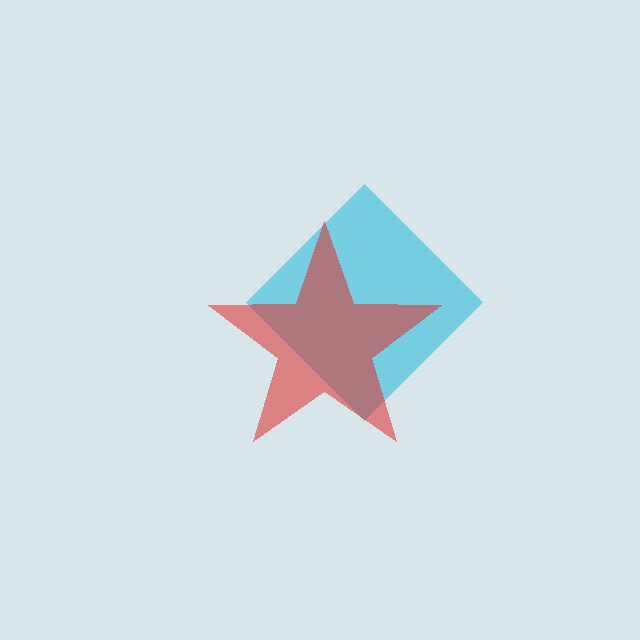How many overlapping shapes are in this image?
There are 2 overlapping shapes in the image.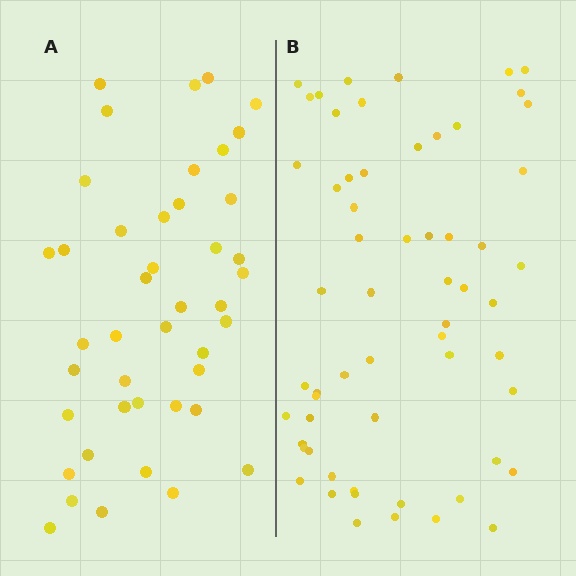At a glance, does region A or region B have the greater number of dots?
Region B (the right region) has more dots.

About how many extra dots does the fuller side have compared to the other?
Region B has approximately 15 more dots than region A.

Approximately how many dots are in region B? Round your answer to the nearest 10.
About 60 dots.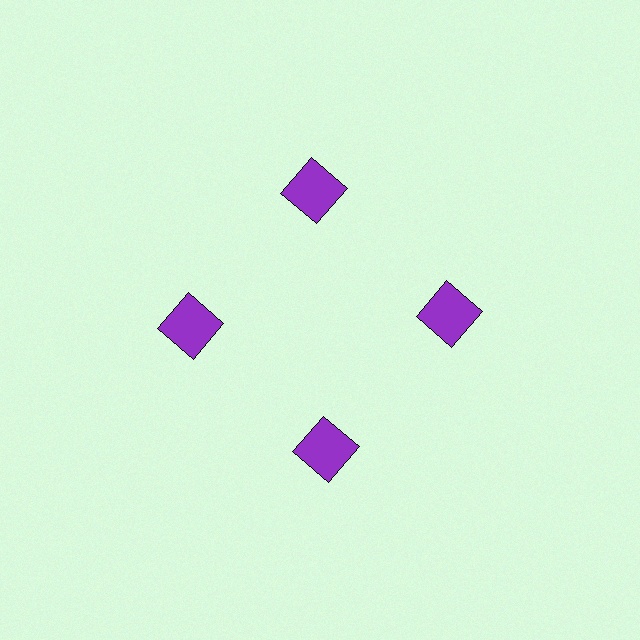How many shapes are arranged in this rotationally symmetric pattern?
There are 4 shapes, arranged in 4 groups of 1.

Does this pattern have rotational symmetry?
Yes, this pattern has 4-fold rotational symmetry. It looks the same after rotating 90 degrees around the center.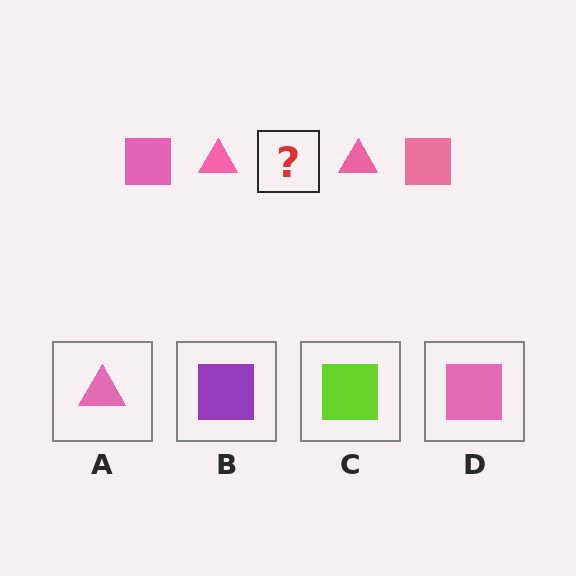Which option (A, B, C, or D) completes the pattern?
D.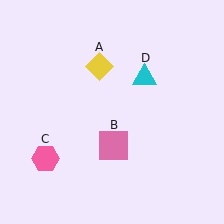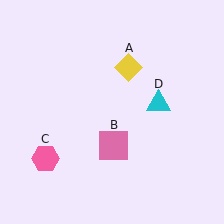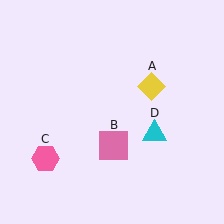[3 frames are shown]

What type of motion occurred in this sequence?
The yellow diamond (object A), cyan triangle (object D) rotated clockwise around the center of the scene.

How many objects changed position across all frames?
2 objects changed position: yellow diamond (object A), cyan triangle (object D).